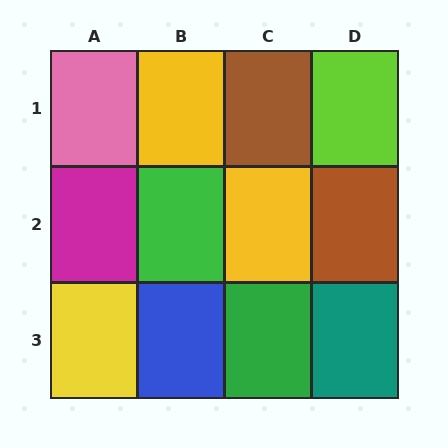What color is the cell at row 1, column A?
Pink.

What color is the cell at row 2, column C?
Yellow.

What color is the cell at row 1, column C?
Brown.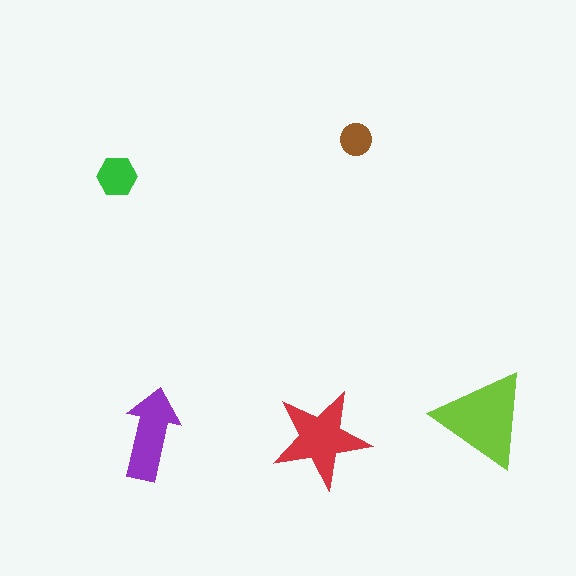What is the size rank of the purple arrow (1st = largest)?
3rd.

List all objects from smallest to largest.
The brown circle, the green hexagon, the purple arrow, the red star, the lime triangle.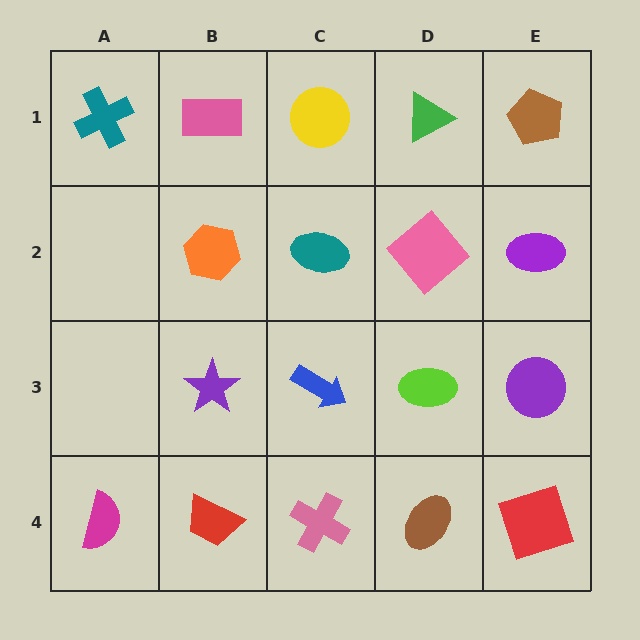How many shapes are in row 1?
5 shapes.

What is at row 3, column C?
A blue arrow.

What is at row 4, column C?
A pink cross.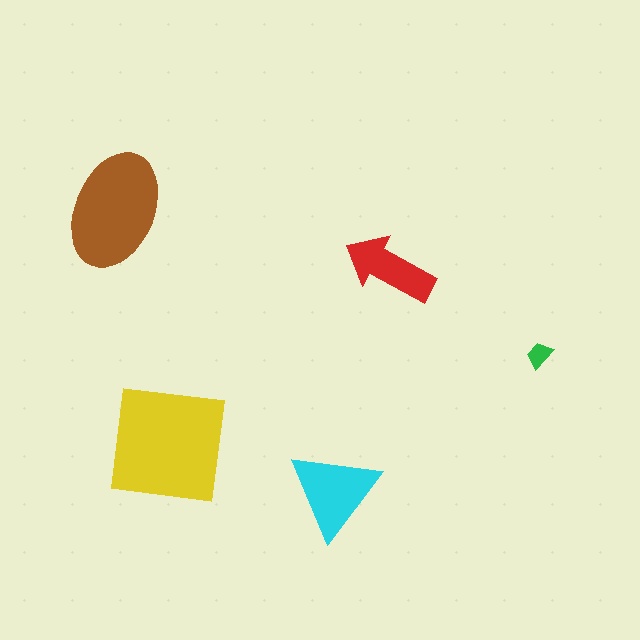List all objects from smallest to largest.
The green trapezoid, the red arrow, the cyan triangle, the brown ellipse, the yellow square.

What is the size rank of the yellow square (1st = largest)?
1st.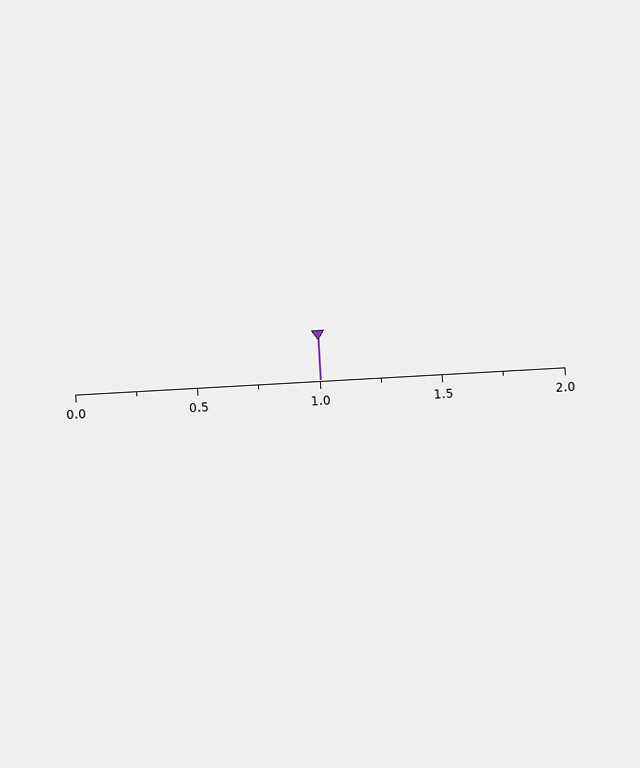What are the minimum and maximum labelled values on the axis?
The axis runs from 0.0 to 2.0.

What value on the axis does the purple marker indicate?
The marker indicates approximately 1.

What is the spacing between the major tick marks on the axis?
The major ticks are spaced 0.5 apart.